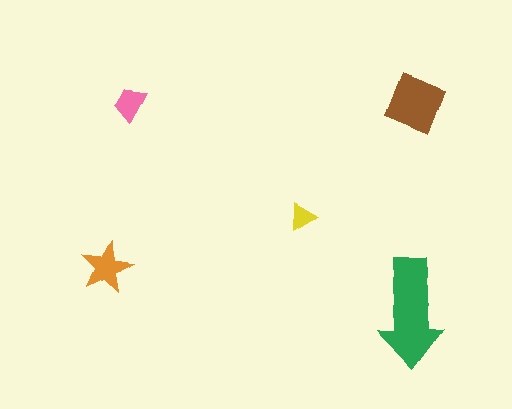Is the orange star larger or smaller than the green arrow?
Smaller.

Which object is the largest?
The green arrow.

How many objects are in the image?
There are 5 objects in the image.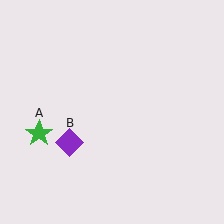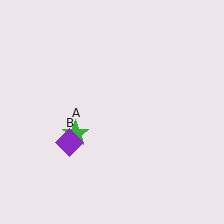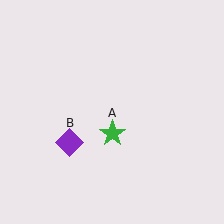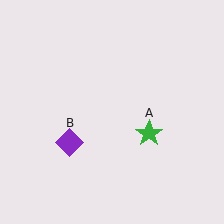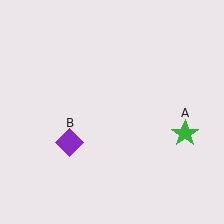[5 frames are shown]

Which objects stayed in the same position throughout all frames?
Purple diamond (object B) remained stationary.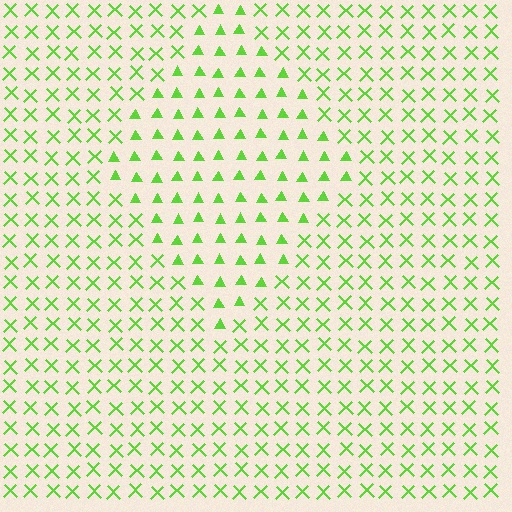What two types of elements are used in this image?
The image uses triangles inside the diamond region and X marks outside it.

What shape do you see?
I see a diamond.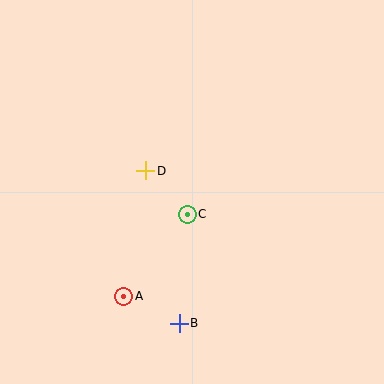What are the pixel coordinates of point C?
Point C is at (187, 214).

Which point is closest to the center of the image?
Point C at (187, 214) is closest to the center.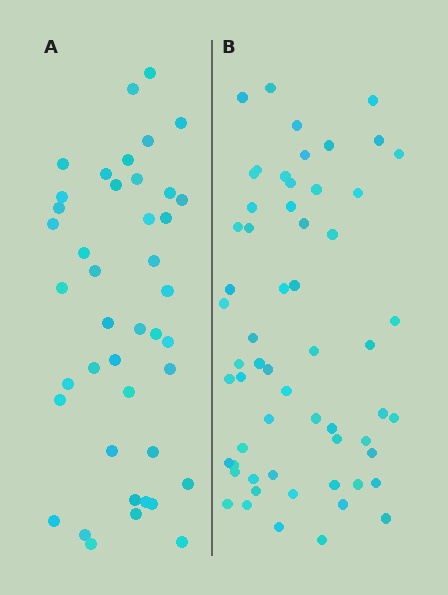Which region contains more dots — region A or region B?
Region B (the right region) has more dots.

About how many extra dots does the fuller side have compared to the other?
Region B has approximately 15 more dots than region A.